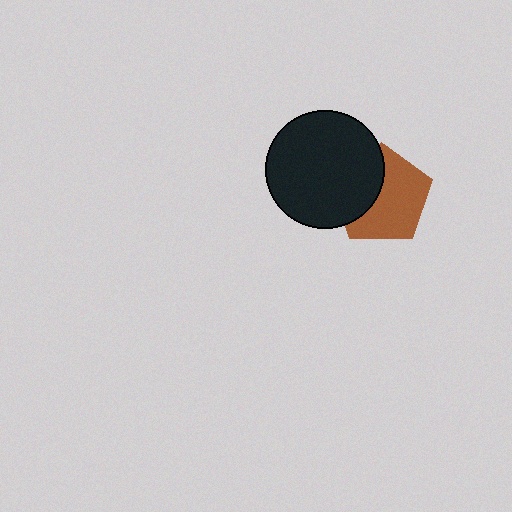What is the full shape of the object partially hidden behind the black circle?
The partially hidden object is a brown pentagon.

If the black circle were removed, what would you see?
You would see the complete brown pentagon.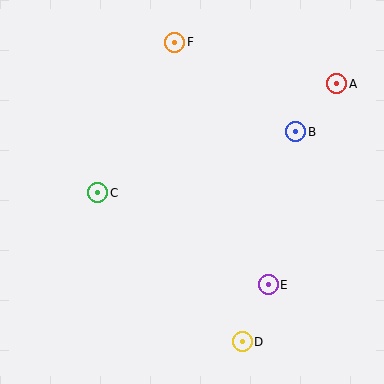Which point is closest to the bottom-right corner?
Point D is closest to the bottom-right corner.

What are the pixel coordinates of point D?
Point D is at (242, 342).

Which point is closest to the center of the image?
Point C at (98, 193) is closest to the center.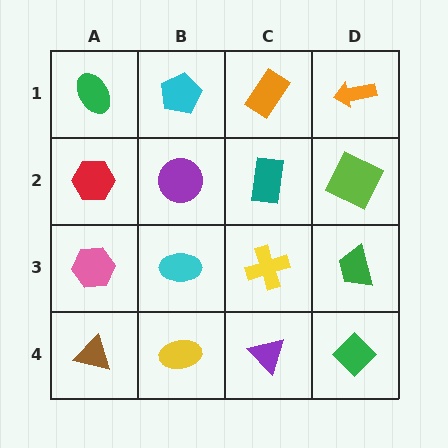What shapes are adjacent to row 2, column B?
A cyan pentagon (row 1, column B), a cyan ellipse (row 3, column B), a red hexagon (row 2, column A), a teal rectangle (row 2, column C).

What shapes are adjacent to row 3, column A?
A red hexagon (row 2, column A), a brown triangle (row 4, column A), a cyan ellipse (row 3, column B).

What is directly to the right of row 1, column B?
An orange rectangle.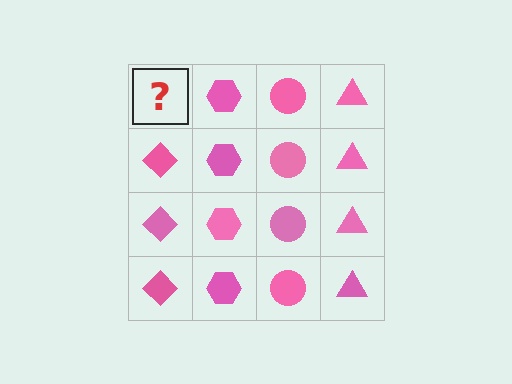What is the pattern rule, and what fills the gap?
The rule is that each column has a consistent shape. The gap should be filled with a pink diamond.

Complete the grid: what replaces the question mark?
The question mark should be replaced with a pink diamond.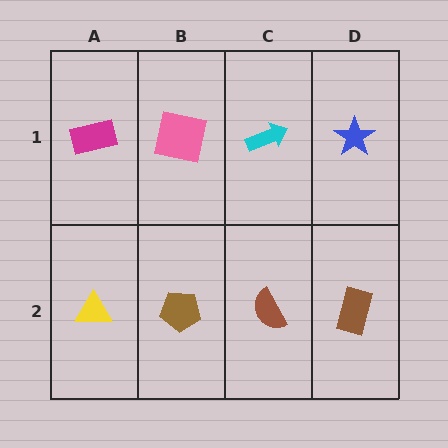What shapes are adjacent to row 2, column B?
A pink square (row 1, column B), a yellow triangle (row 2, column A), a brown semicircle (row 2, column C).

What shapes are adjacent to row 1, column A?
A yellow triangle (row 2, column A), a pink square (row 1, column B).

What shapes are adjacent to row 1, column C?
A brown semicircle (row 2, column C), a pink square (row 1, column B), a blue star (row 1, column D).